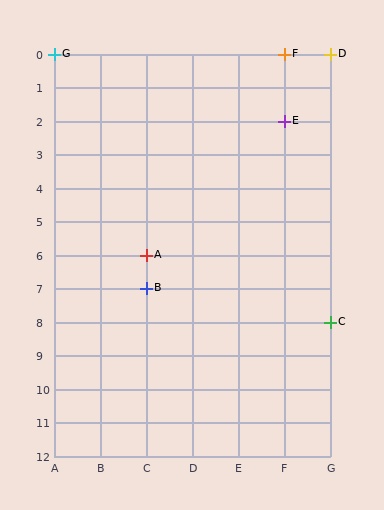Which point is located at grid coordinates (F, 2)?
Point E is at (F, 2).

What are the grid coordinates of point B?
Point B is at grid coordinates (C, 7).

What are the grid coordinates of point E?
Point E is at grid coordinates (F, 2).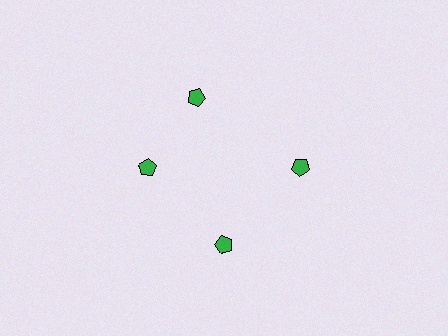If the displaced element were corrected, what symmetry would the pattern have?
It would have 4-fold rotational symmetry — the pattern would map onto itself every 90 degrees.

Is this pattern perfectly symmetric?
No. The 4 green pentagons are arranged in a ring, but one element near the 12 o'clock position is rotated out of alignment along the ring, breaking the 4-fold rotational symmetry.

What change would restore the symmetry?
The symmetry would be restored by rotating it back into even spacing with its neighbors so that all 4 pentagons sit at equal angles and equal distance from the center.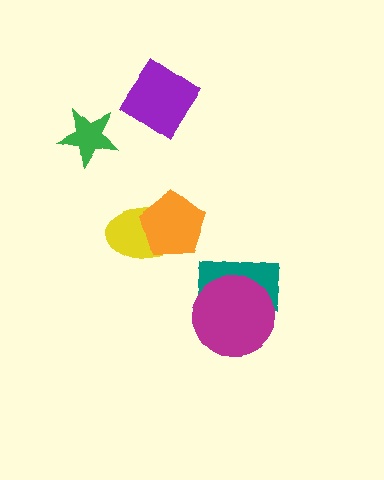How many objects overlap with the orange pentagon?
1 object overlaps with the orange pentagon.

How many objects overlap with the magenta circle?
1 object overlaps with the magenta circle.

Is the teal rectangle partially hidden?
Yes, it is partially covered by another shape.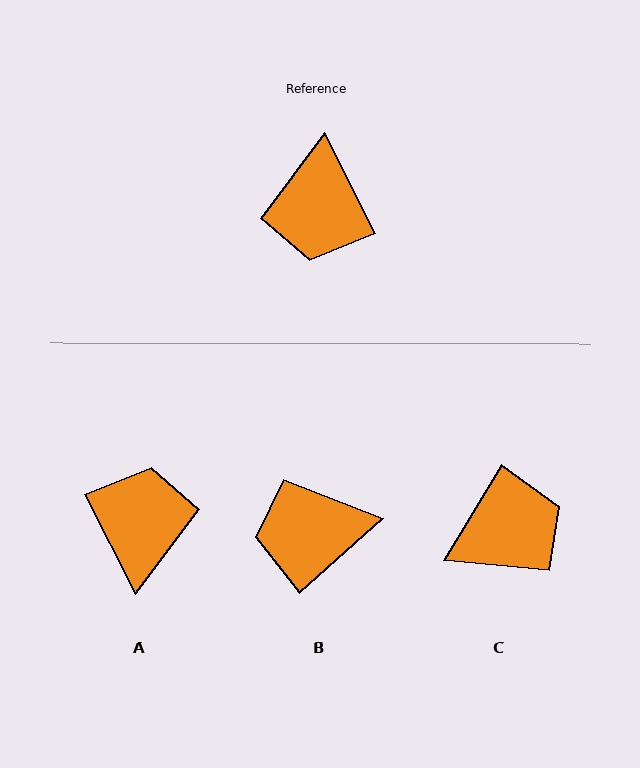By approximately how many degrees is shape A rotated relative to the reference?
Approximately 180 degrees counter-clockwise.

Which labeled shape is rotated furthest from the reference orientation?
A, about 180 degrees away.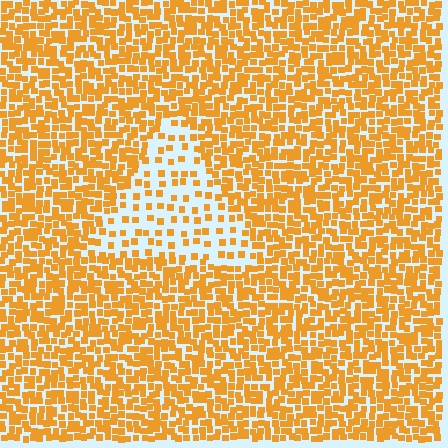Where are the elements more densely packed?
The elements are more densely packed outside the triangle boundary.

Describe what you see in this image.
The image contains small orange elements arranged at two different densities. A triangle-shaped region is visible where the elements are less densely packed than the surrounding area.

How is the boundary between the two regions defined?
The boundary is defined by a change in element density (approximately 2.6x ratio). All elements are the same color, size, and shape.